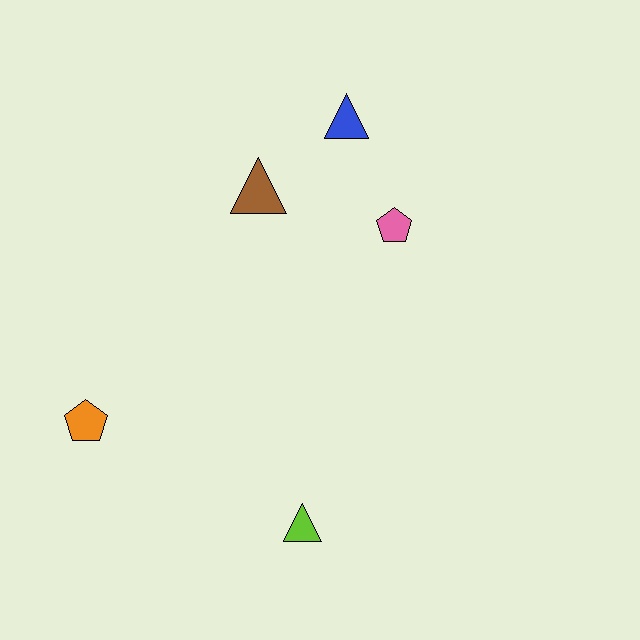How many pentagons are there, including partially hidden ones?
There are 2 pentagons.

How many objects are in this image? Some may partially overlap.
There are 5 objects.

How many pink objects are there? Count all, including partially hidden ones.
There is 1 pink object.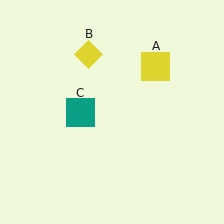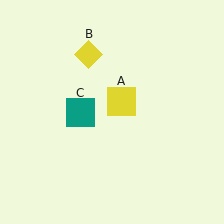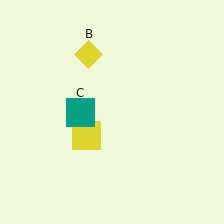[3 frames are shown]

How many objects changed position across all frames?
1 object changed position: yellow square (object A).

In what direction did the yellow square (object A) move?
The yellow square (object A) moved down and to the left.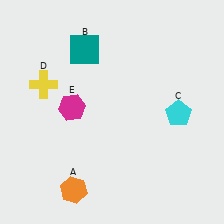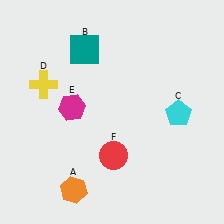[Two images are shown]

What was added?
A red circle (F) was added in Image 2.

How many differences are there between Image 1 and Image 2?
There is 1 difference between the two images.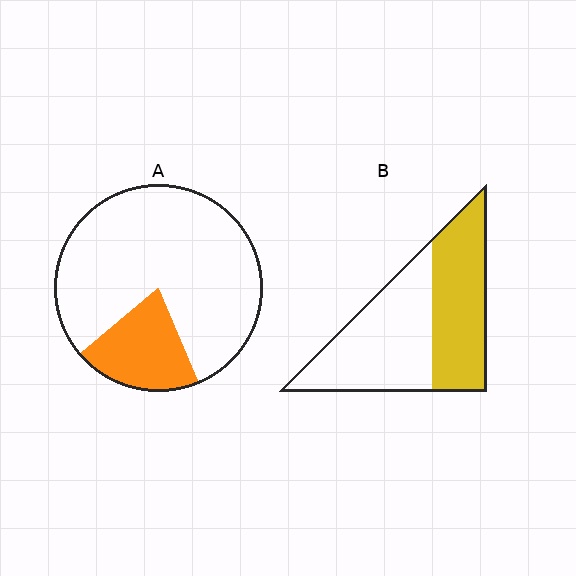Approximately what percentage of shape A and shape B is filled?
A is approximately 20% and B is approximately 45%.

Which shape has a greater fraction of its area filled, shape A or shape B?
Shape B.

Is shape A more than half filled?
No.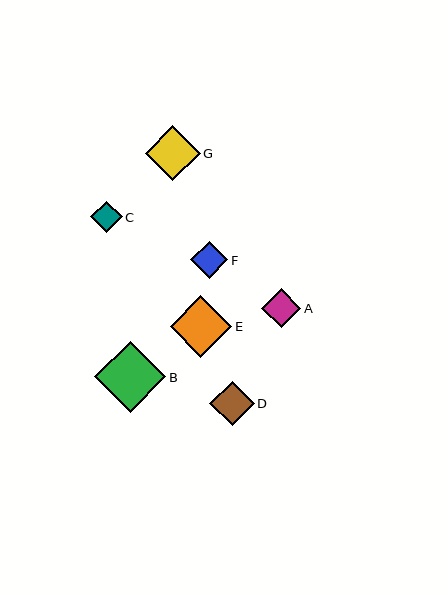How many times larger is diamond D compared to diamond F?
Diamond D is approximately 1.2 times the size of diamond F.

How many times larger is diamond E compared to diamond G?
Diamond E is approximately 1.1 times the size of diamond G.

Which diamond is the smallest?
Diamond C is the smallest with a size of approximately 32 pixels.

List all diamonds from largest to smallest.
From largest to smallest: B, E, G, D, A, F, C.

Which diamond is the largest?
Diamond B is the largest with a size of approximately 71 pixels.